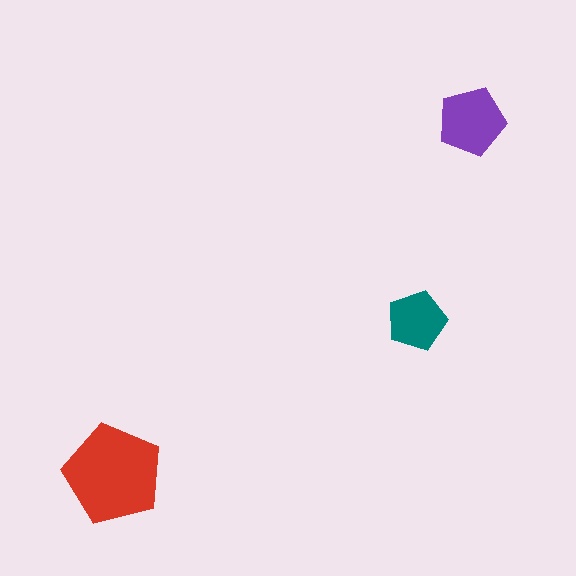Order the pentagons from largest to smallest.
the red one, the purple one, the teal one.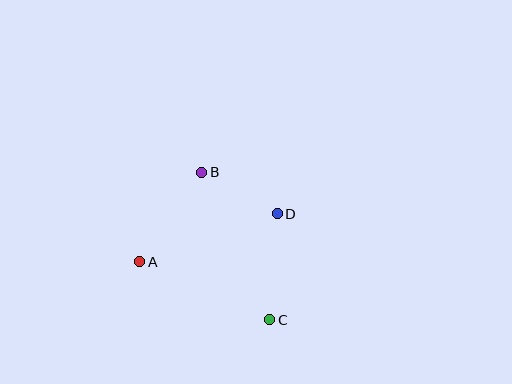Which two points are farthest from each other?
Points B and C are farthest from each other.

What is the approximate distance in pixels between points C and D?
The distance between C and D is approximately 106 pixels.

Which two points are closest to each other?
Points B and D are closest to each other.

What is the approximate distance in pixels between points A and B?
The distance between A and B is approximately 109 pixels.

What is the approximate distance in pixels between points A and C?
The distance between A and C is approximately 142 pixels.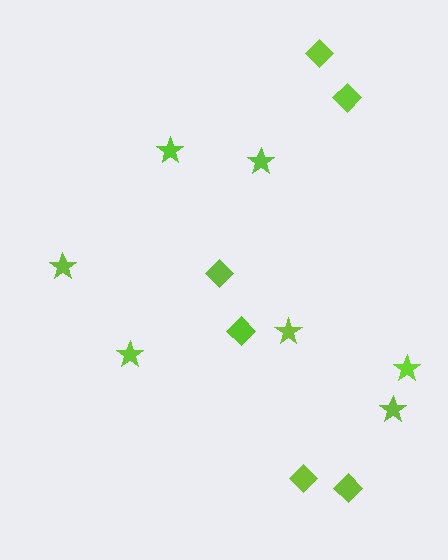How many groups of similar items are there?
There are 2 groups: one group of diamonds (6) and one group of stars (7).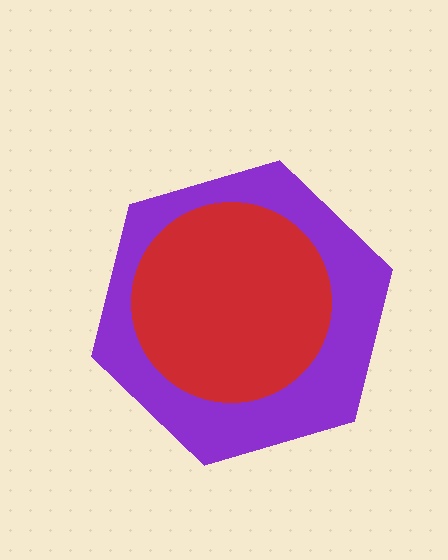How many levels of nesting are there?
2.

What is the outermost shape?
The purple hexagon.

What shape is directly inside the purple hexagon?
The red circle.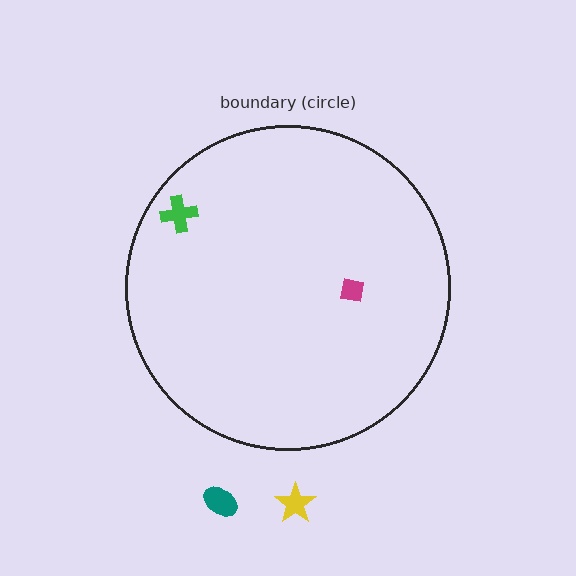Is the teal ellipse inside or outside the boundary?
Outside.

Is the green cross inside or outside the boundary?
Inside.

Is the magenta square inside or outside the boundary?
Inside.